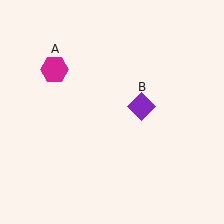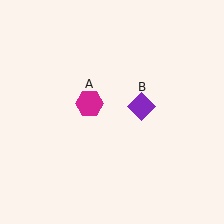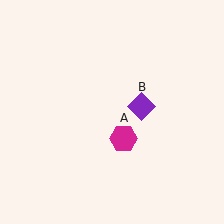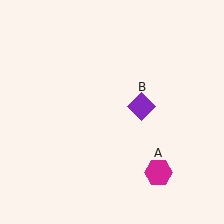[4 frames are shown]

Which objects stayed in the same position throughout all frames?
Purple diamond (object B) remained stationary.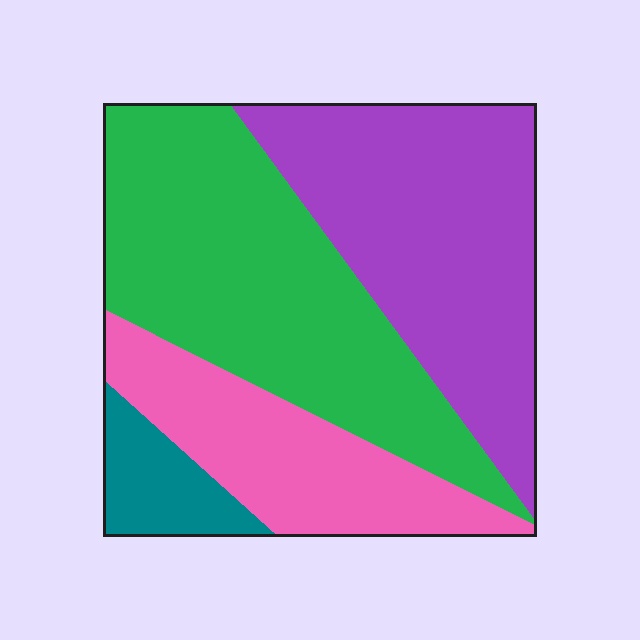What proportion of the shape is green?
Green covers about 40% of the shape.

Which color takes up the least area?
Teal, at roughly 5%.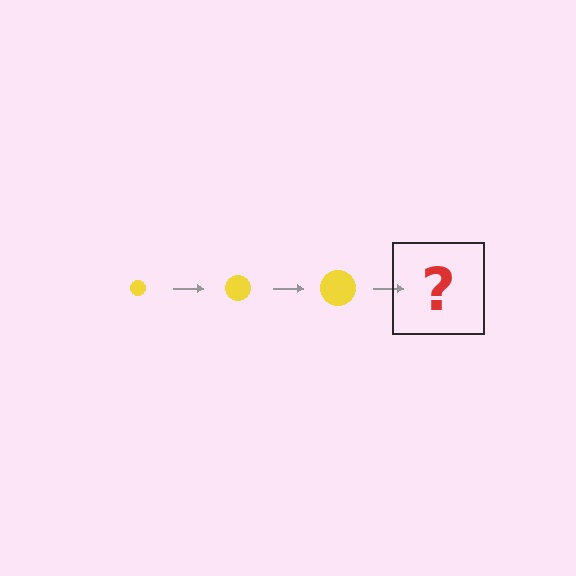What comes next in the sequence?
The next element should be a yellow circle, larger than the previous one.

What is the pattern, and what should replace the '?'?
The pattern is that the circle gets progressively larger each step. The '?' should be a yellow circle, larger than the previous one.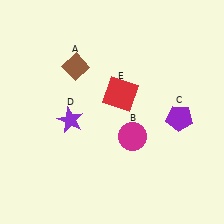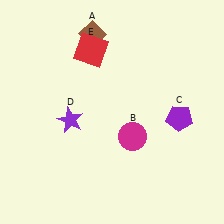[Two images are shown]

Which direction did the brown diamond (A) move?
The brown diamond (A) moved up.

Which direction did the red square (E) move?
The red square (E) moved up.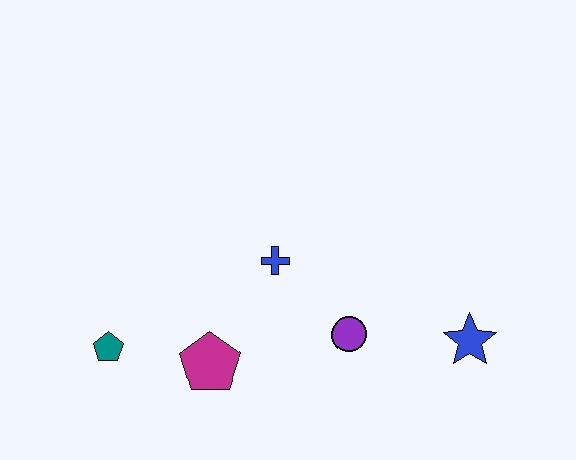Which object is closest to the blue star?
The purple circle is closest to the blue star.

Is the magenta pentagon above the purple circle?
No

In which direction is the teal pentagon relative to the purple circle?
The teal pentagon is to the left of the purple circle.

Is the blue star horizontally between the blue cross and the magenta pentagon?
No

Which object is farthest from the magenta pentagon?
The blue star is farthest from the magenta pentagon.